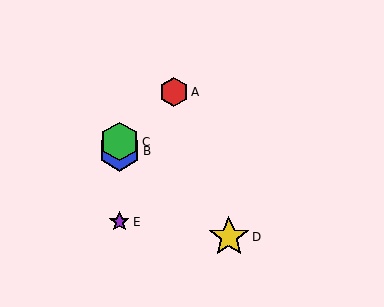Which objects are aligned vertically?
Objects B, C, E are aligned vertically.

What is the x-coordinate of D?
Object D is at x≈229.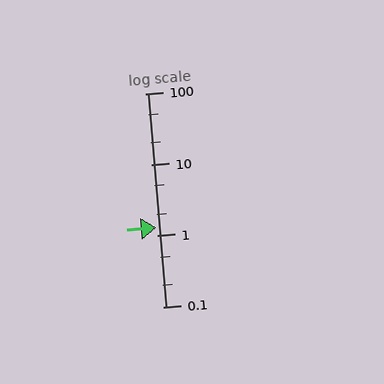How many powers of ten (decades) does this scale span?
The scale spans 3 decades, from 0.1 to 100.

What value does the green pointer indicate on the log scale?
The pointer indicates approximately 1.3.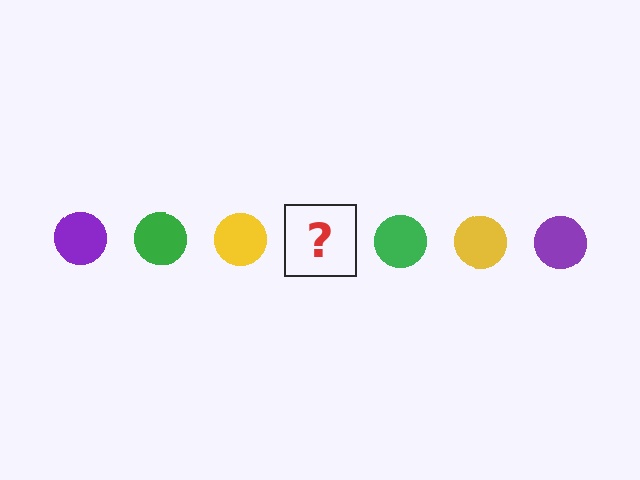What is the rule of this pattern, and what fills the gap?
The rule is that the pattern cycles through purple, green, yellow circles. The gap should be filled with a purple circle.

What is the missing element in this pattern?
The missing element is a purple circle.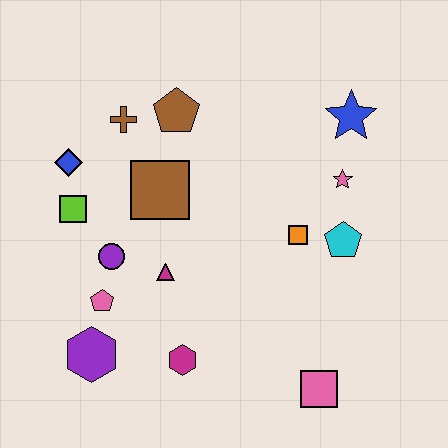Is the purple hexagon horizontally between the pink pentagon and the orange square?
No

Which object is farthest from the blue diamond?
The pink square is farthest from the blue diamond.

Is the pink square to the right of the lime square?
Yes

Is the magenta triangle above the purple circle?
No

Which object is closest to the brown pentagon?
The brown cross is closest to the brown pentagon.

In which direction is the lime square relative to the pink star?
The lime square is to the left of the pink star.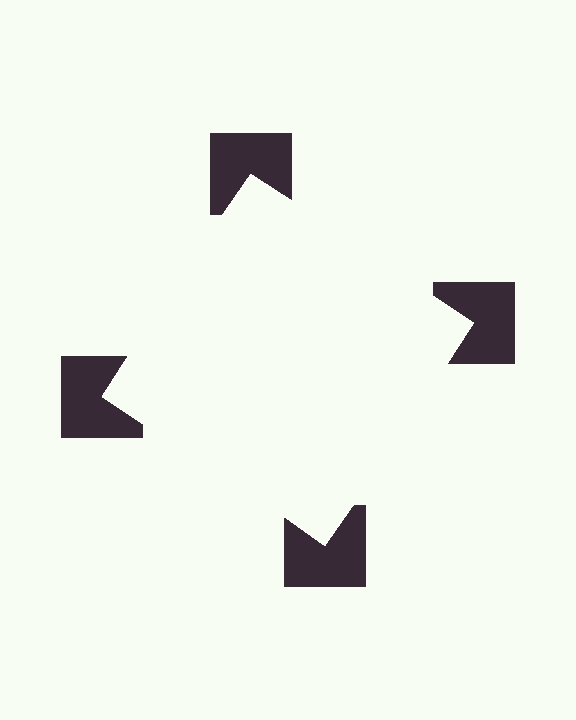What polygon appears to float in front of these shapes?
An illusory square — its edges are inferred from the aligned wedge cuts in the notched squares, not physically drawn.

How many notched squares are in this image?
There are 4 — one at each vertex of the illusory square.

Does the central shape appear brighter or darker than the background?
It typically appears slightly brighter than the background, even though no actual brightness change is drawn.